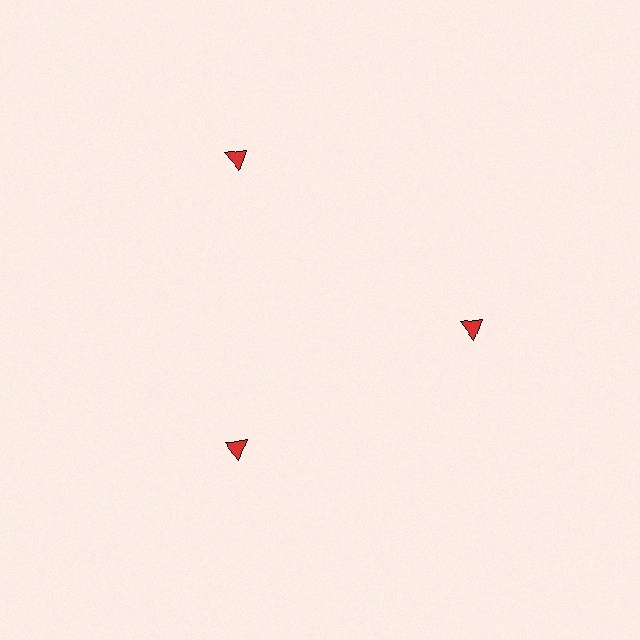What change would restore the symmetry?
The symmetry would be restored by moving it inward, back onto the ring so that all 3 triangles sit at equal angles and equal distance from the center.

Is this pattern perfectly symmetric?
No. The 3 red triangles are arranged in a ring, but one element near the 11 o'clock position is pushed outward from the center, breaking the 3-fold rotational symmetry.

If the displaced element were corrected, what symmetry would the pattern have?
It would have 3-fold rotational symmetry — the pattern would map onto itself every 120 degrees.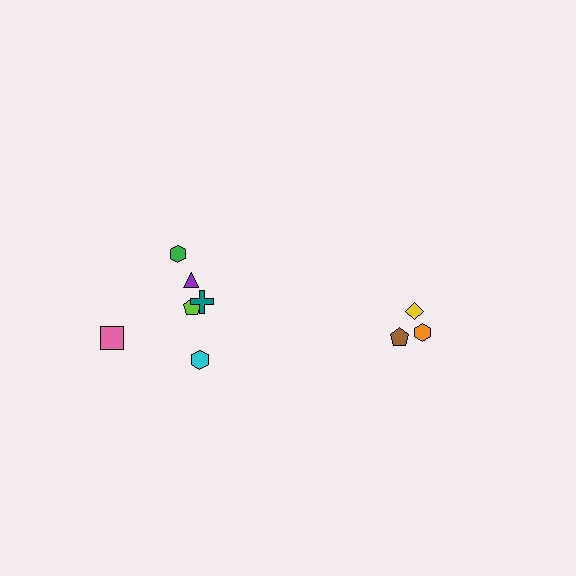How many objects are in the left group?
There are 6 objects.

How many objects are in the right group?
There are 3 objects.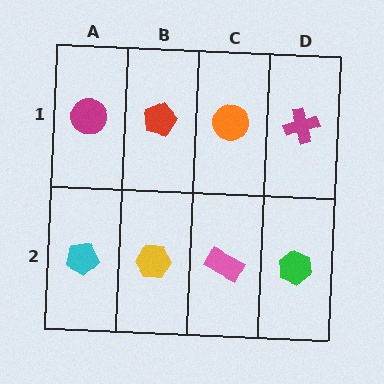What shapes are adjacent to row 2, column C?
An orange circle (row 1, column C), a yellow hexagon (row 2, column B), a green hexagon (row 2, column D).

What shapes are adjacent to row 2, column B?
A red pentagon (row 1, column B), a cyan pentagon (row 2, column A), a pink rectangle (row 2, column C).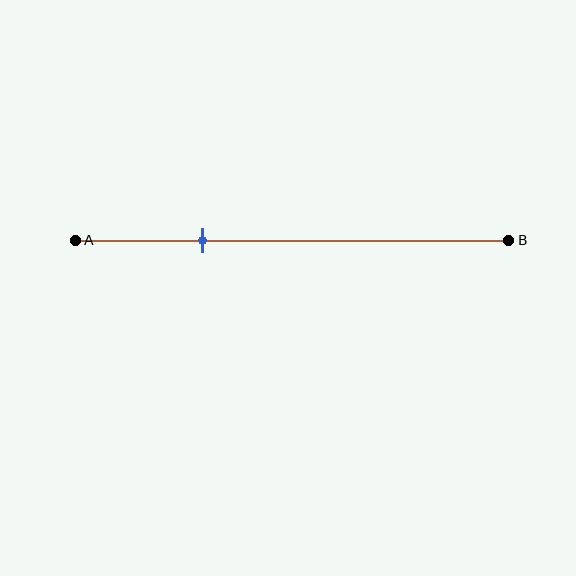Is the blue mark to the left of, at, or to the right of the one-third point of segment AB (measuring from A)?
The blue mark is to the left of the one-third point of segment AB.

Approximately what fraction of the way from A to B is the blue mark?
The blue mark is approximately 30% of the way from A to B.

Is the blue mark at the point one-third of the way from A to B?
No, the mark is at about 30% from A, not at the 33% one-third point.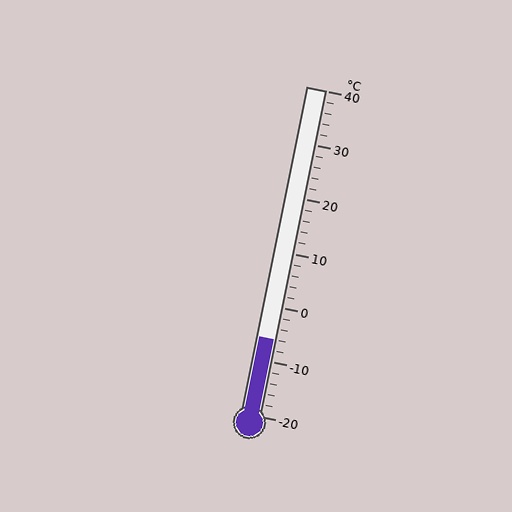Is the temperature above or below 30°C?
The temperature is below 30°C.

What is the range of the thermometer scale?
The thermometer scale ranges from -20°C to 40°C.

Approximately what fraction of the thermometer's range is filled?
The thermometer is filled to approximately 25% of its range.